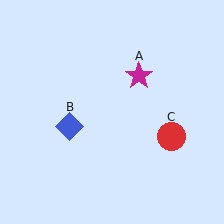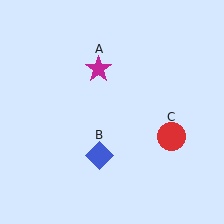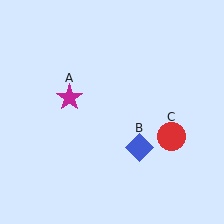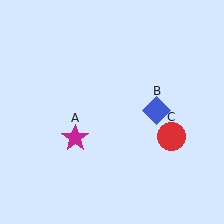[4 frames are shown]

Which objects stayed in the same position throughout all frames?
Red circle (object C) remained stationary.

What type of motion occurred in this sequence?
The magenta star (object A), blue diamond (object B) rotated counterclockwise around the center of the scene.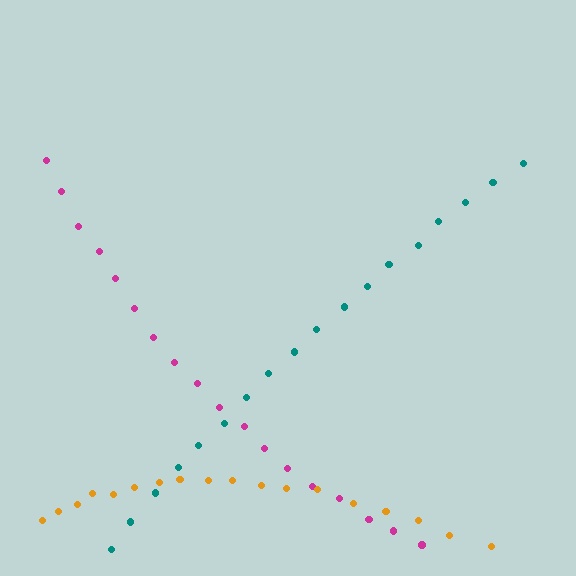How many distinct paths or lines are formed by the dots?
There are 3 distinct paths.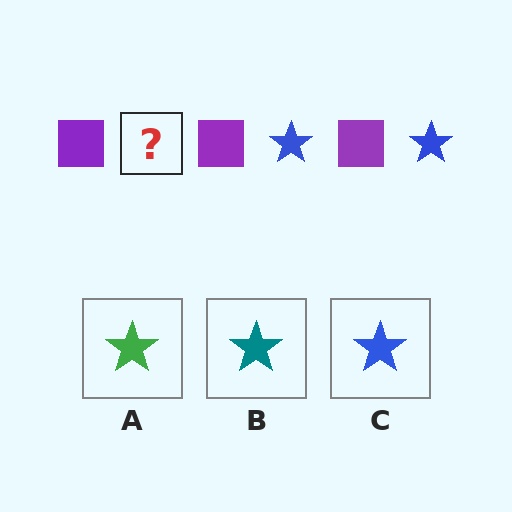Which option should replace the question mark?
Option C.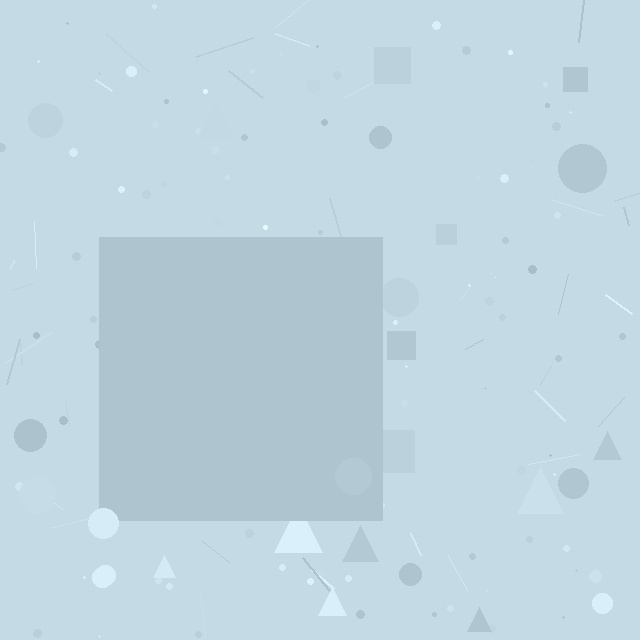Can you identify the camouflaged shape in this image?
The camouflaged shape is a square.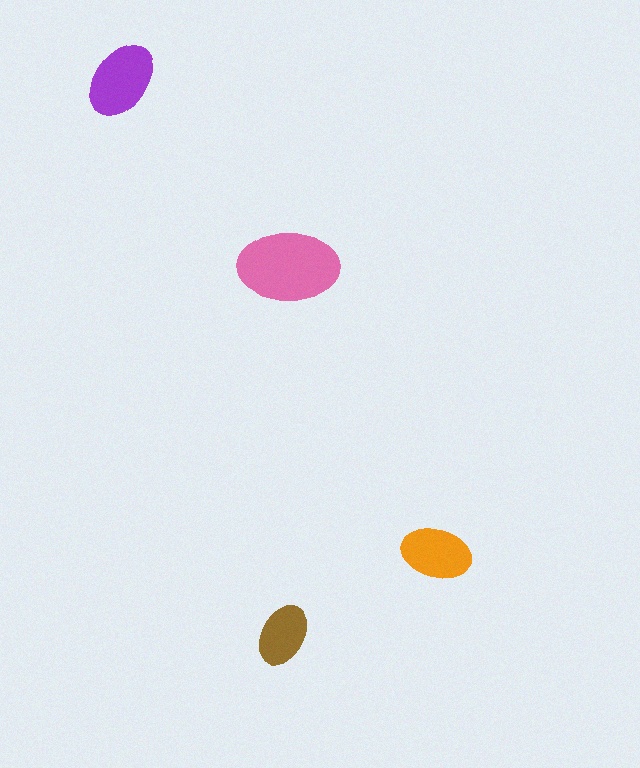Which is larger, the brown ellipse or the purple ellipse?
The purple one.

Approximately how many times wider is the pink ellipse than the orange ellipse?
About 1.5 times wider.